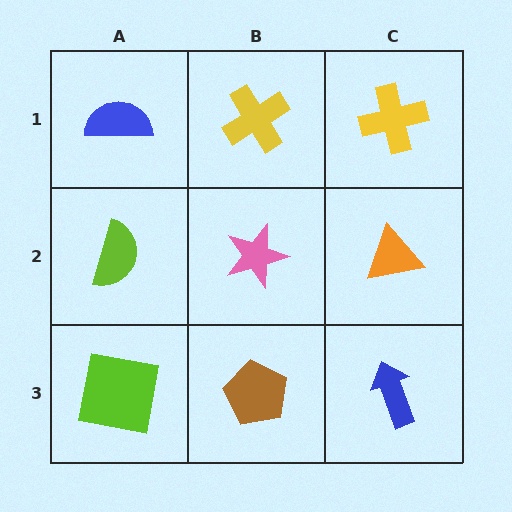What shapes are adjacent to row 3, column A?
A lime semicircle (row 2, column A), a brown pentagon (row 3, column B).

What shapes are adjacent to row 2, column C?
A yellow cross (row 1, column C), a blue arrow (row 3, column C), a pink star (row 2, column B).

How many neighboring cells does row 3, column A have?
2.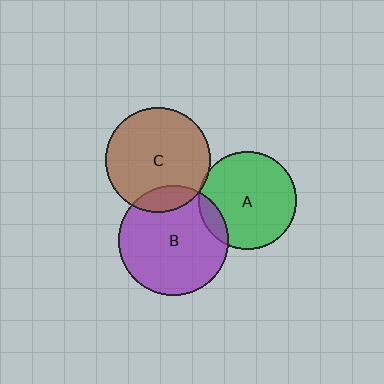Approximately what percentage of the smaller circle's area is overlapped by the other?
Approximately 5%.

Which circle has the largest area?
Circle B (purple).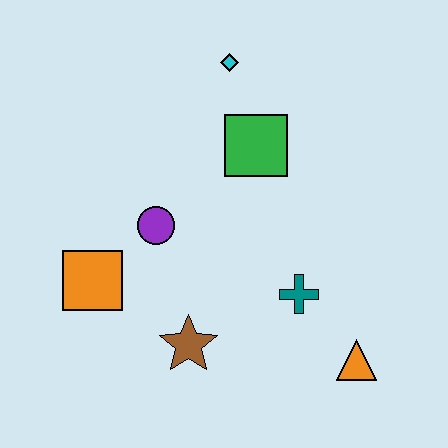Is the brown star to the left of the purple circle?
No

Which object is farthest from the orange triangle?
The cyan diamond is farthest from the orange triangle.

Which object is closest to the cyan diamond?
The green square is closest to the cyan diamond.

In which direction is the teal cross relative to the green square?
The teal cross is below the green square.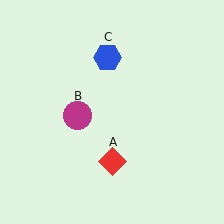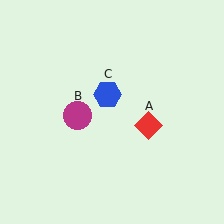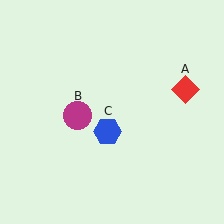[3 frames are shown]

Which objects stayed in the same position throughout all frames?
Magenta circle (object B) remained stationary.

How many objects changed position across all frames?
2 objects changed position: red diamond (object A), blue hexagon (object C).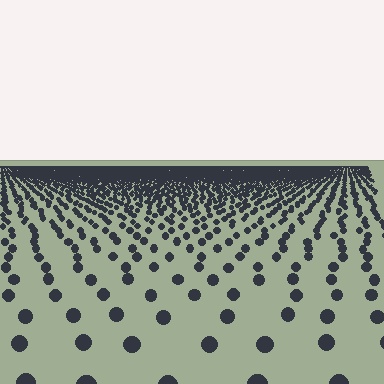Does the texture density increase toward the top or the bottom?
Density increases toward the top.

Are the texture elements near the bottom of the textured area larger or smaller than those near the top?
Larger. Near the bottom, elements are closer to the viewer and appear at a bigger on-screen size.